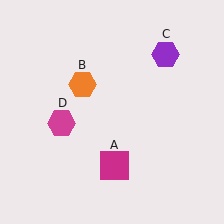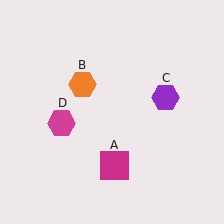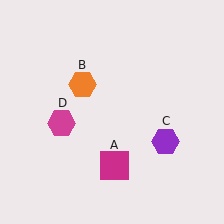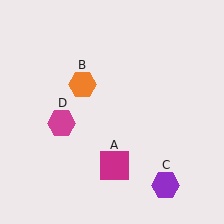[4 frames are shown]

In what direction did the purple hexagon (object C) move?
The purple hexagon (object C) moved down.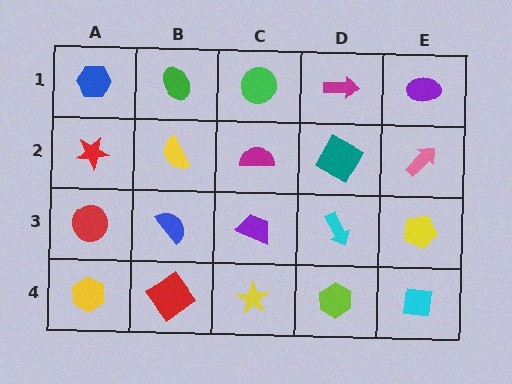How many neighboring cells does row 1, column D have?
3.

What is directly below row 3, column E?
A cyan square.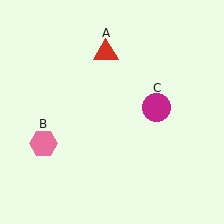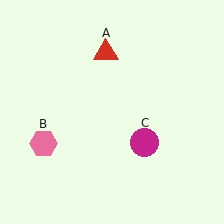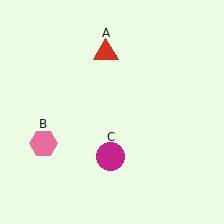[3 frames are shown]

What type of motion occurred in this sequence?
The magenta circle (object C) rotated clockwise around the center of the scene.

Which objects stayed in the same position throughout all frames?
Red triangle (object A) and pink hexagon (object B) remained stationary.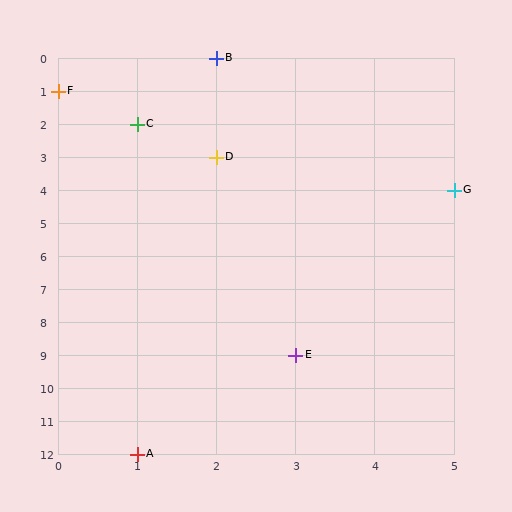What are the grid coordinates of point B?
Point B is at grid coordinates (2, 0).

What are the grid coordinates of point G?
Point G is at grid coordinates (5, 4).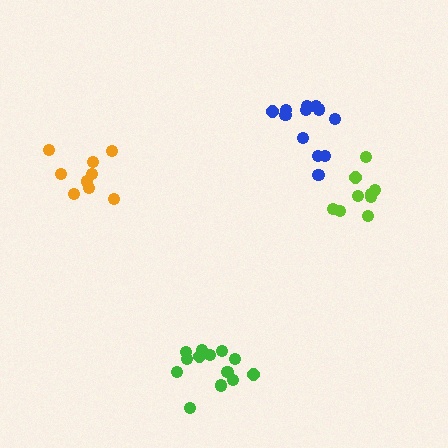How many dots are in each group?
Group 1: 9 dots, Group 2: 12 dots, Group 3: 9 dots, Group 4: 13 dots (43 total).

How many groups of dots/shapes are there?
There are 4 groups.